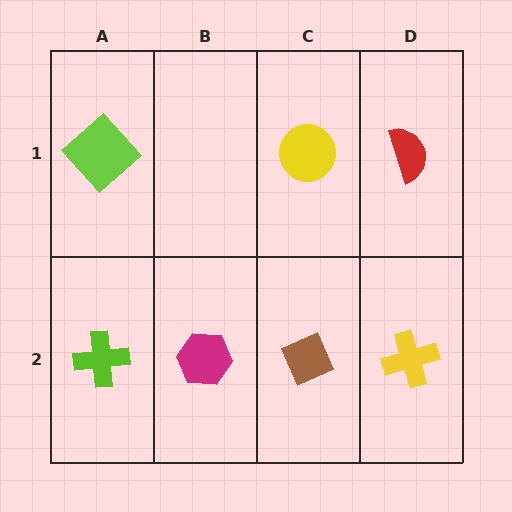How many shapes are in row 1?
3 shapes.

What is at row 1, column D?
A red semicircle.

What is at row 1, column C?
A yellow circle.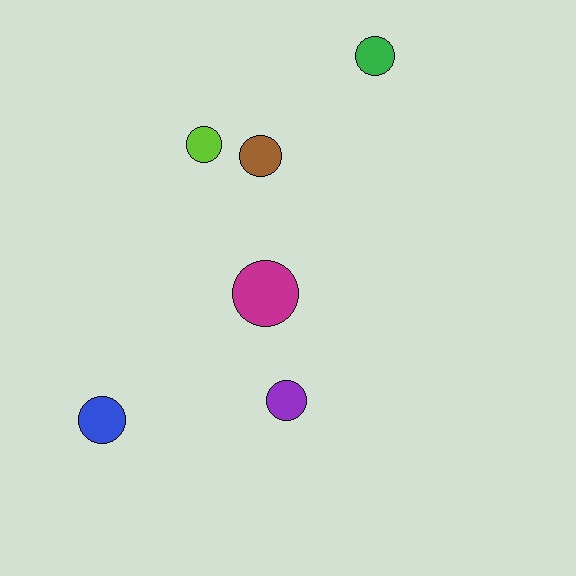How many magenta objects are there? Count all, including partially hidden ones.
There is 1 magenta object.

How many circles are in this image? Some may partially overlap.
There are 6 circles.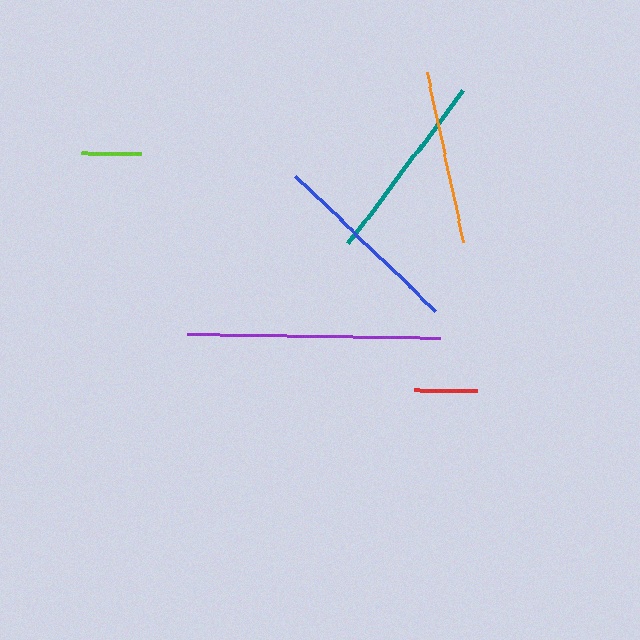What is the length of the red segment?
The red segment is approximately 63 pixels long.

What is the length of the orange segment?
The orange segment is approximately 174 pixels long.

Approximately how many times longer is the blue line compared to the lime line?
The blue line is approximately 3.2 times the length of the lime line.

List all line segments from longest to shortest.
From longest to shortest: purple, blue, teal, orange, red, lime.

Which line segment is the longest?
The purple line is the longest at approximately 253 pixels.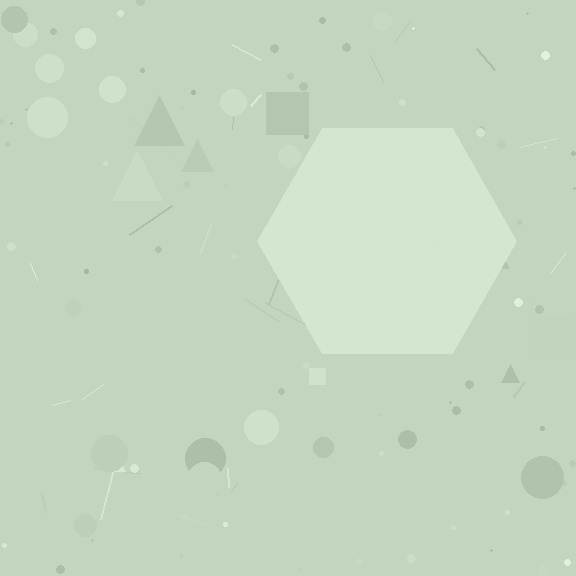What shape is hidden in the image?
A hexagon is hidden in the image.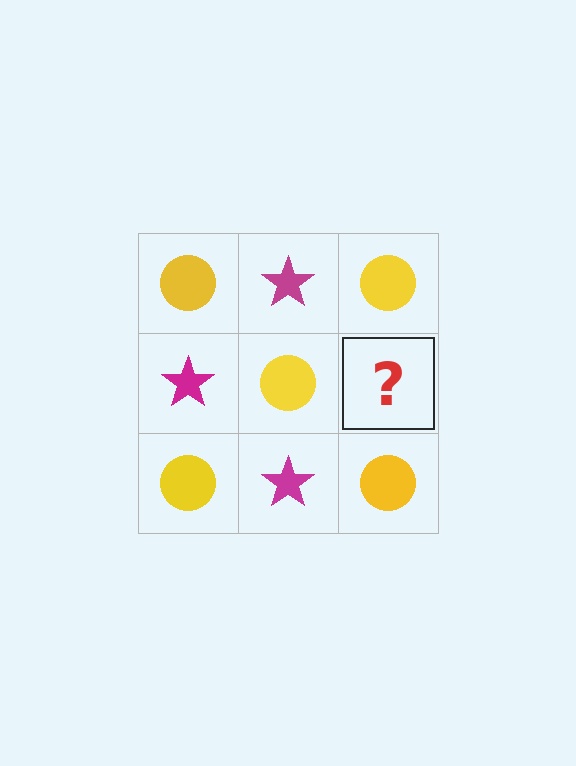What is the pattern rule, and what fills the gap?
The rule is that it alternates yellow circle and magenta star in a checkerboard pattern. The gap should be filled with a magenta star.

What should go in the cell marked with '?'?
The missing cell should contain a magenta star.